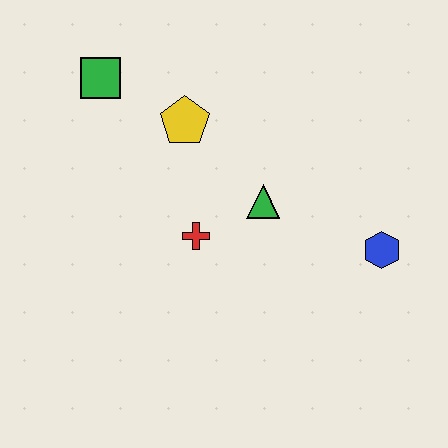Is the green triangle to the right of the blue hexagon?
No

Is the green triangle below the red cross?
No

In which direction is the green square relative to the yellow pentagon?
The green square is to the left of the yellow pentagon.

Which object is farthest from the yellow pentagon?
The blue hexagon is farthest from the yellow pentagon.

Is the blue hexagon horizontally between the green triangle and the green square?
No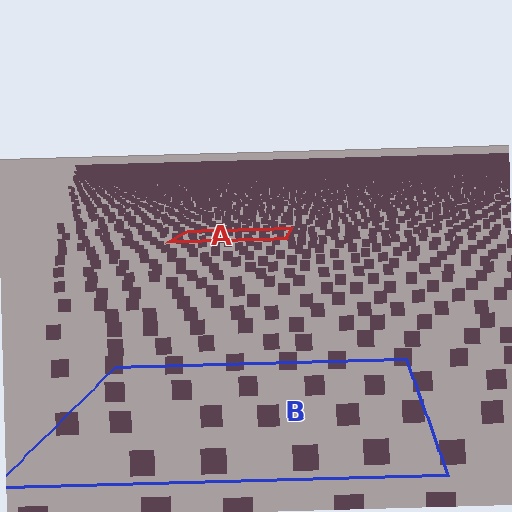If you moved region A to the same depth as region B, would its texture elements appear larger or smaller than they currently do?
They would appear larger. At a closer depth, the same texture elements are projected at a bigger on-screen size.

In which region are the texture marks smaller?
The texture marks are smaller in region A, because it is farther away.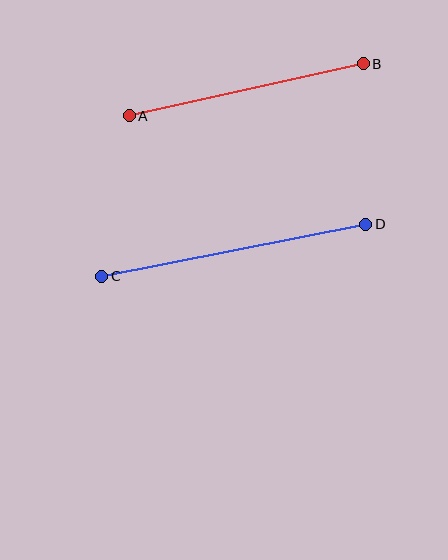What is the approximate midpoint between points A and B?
The midpoint is at approximately (246, 90) pixels.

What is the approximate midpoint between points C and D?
The midpoint is at approximately (234, 250) pixels.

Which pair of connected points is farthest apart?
Points C and D are farthest apart.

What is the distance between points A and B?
The distance is approximately 239 pixels.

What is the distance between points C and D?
The distance is approximately 269 pixels.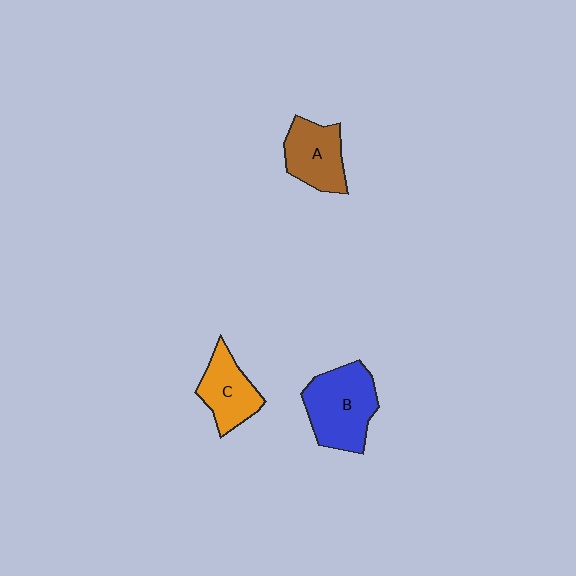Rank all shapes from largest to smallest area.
From largest to smallest: B (blue), A (brown), C (orange).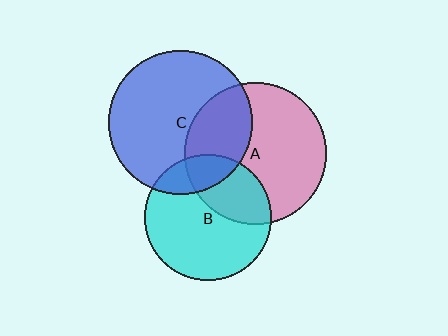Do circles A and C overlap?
Yes.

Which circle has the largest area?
Circle C (blue).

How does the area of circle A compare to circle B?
Approximately 1.3 times.